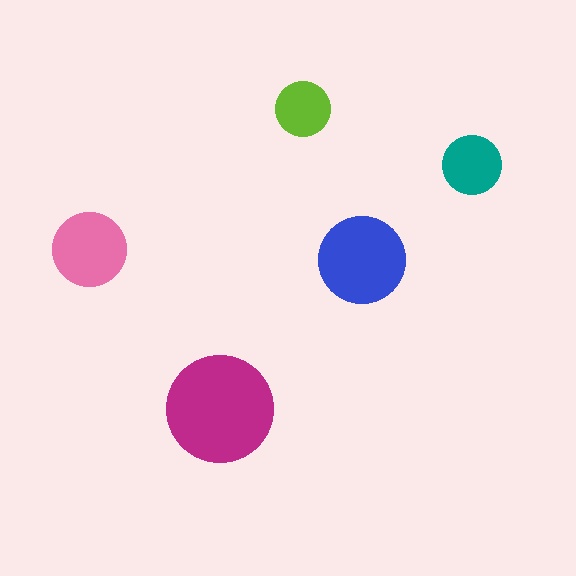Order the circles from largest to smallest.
the magenta one, the blue one, the pink one, the teal one, the lime one.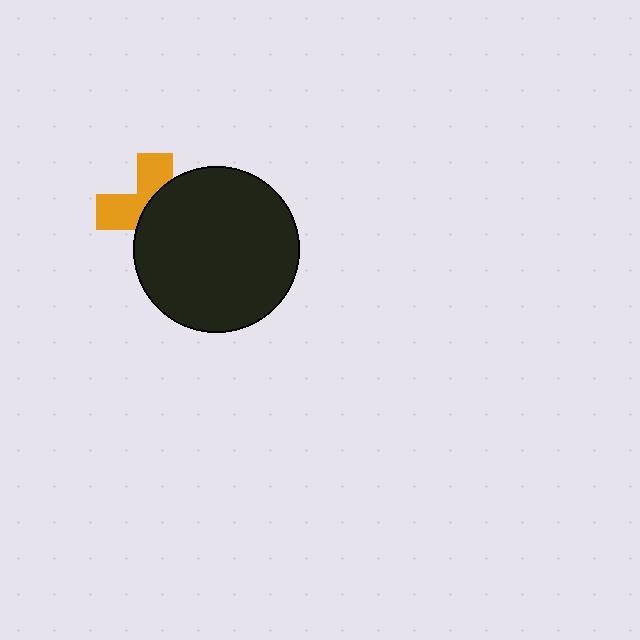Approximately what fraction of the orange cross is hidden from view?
Roughly 58% of the orange cross is hidden behind the black circle.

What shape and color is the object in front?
The object in front is a black circle.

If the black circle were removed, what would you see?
You would see the complete orange cross.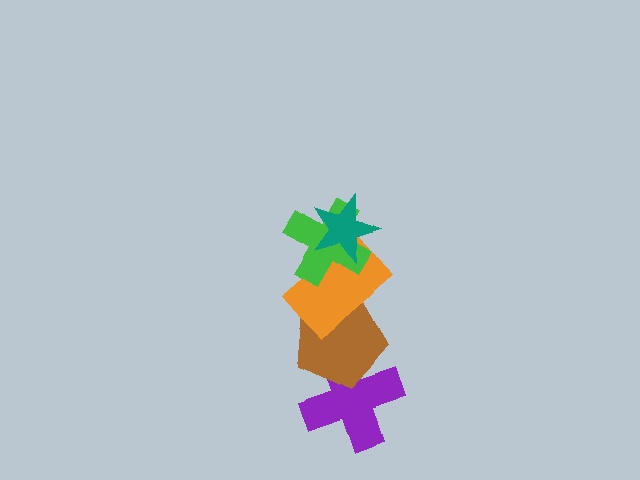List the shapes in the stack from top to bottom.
From top to bottom: the teal star, the green cross, the orange rectangle, the brown pentagon, the purple cross.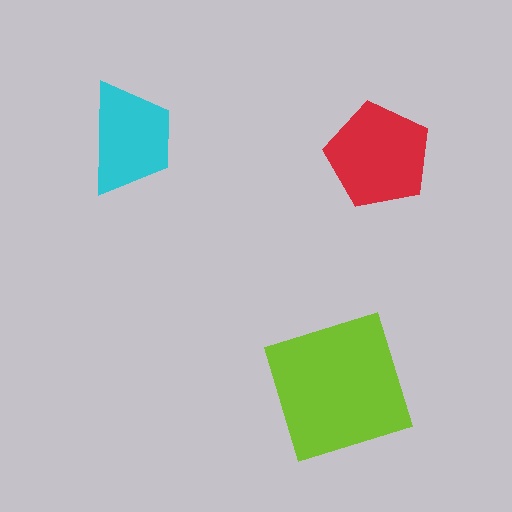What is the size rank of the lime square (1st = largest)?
1st.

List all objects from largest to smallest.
The lime square, the red pentagon, the cyan trapezoid.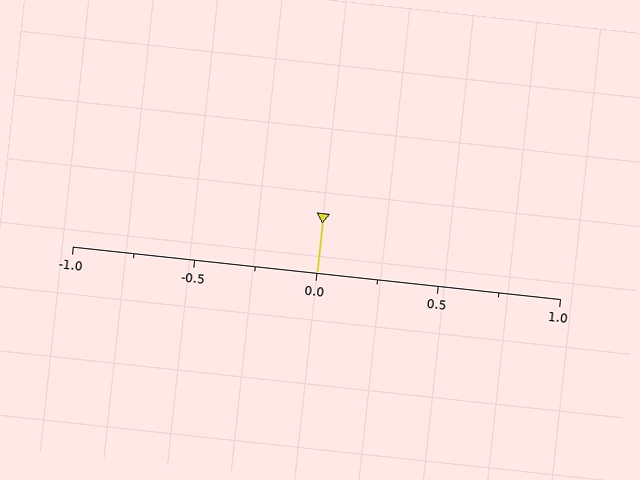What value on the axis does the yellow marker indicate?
The marker indicates approximately 0.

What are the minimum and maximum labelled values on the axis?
The axis runs from -1.0 to 1.0.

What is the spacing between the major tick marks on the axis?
The major ticks are spaced 0.5 apart.